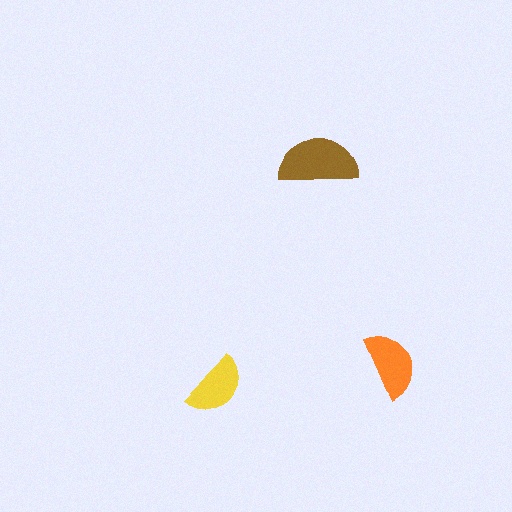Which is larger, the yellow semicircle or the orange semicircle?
The orange one.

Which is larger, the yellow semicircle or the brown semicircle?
The brown one.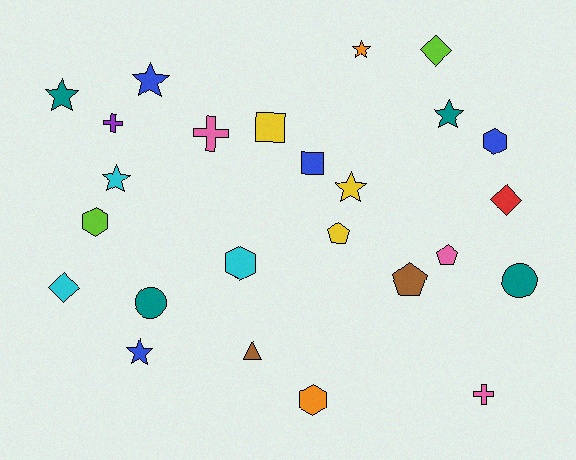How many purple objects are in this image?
There is 1 purple object.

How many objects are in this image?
There are 25 objects.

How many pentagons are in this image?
There are 3 pentagons.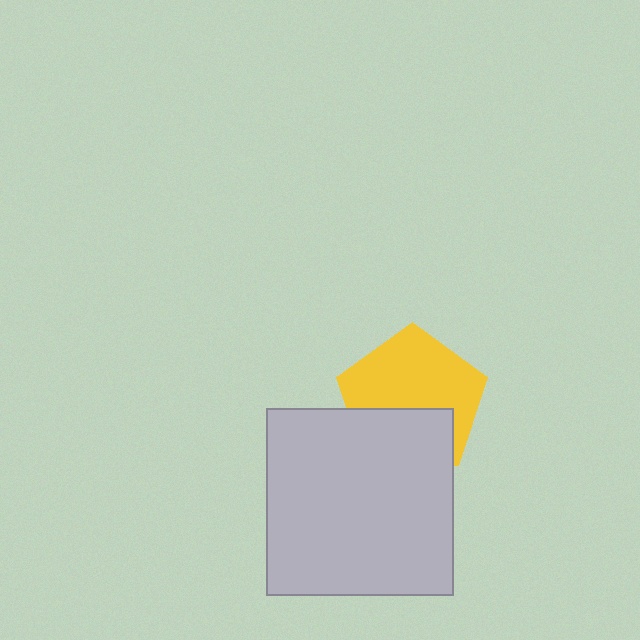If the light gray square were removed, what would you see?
You would see the complete yellow pentagon.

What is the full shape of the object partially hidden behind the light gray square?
The partially hidden object is a yellow pentagon.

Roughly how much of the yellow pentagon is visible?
About half of it is visible (roughly 62%).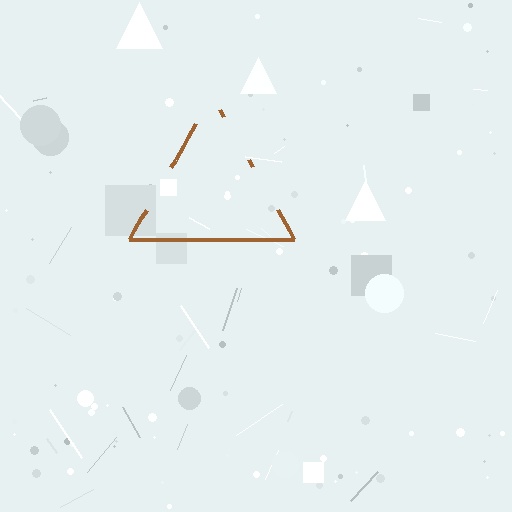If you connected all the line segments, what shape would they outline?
They would outline a triangle.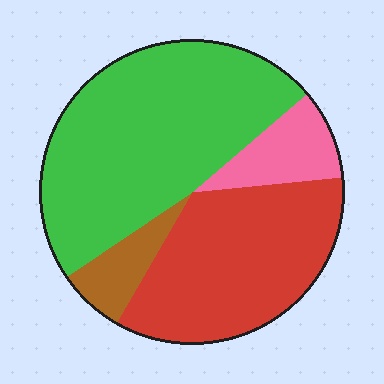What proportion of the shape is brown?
Brown takes up about one tenth (1/10) of the shape.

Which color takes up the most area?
Green, at roughly 50%.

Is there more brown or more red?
Red.